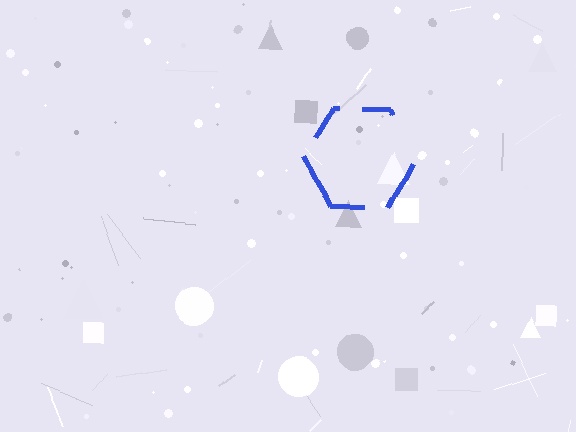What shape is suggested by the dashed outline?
The dashed outline suggests a hexagon.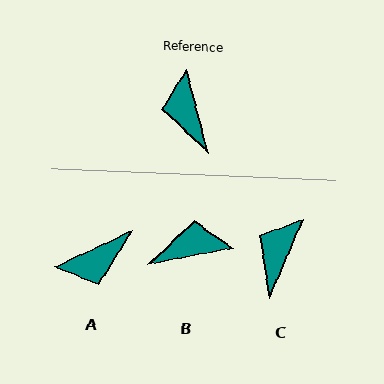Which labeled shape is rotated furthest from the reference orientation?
A, about 101 degrees away.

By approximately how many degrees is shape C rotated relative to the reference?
Approximately 38 degrees clockwise.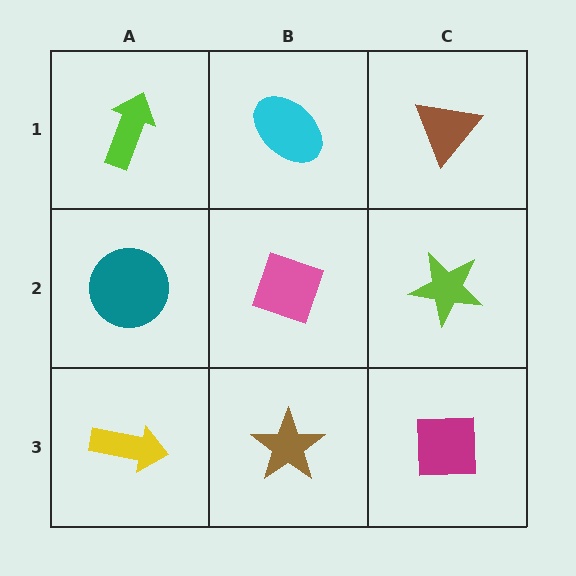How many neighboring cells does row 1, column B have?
3.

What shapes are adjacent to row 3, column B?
A pink diamond (row 2, column B), a yellow arrow (row 3, column A), a magenta square (row 3, column C).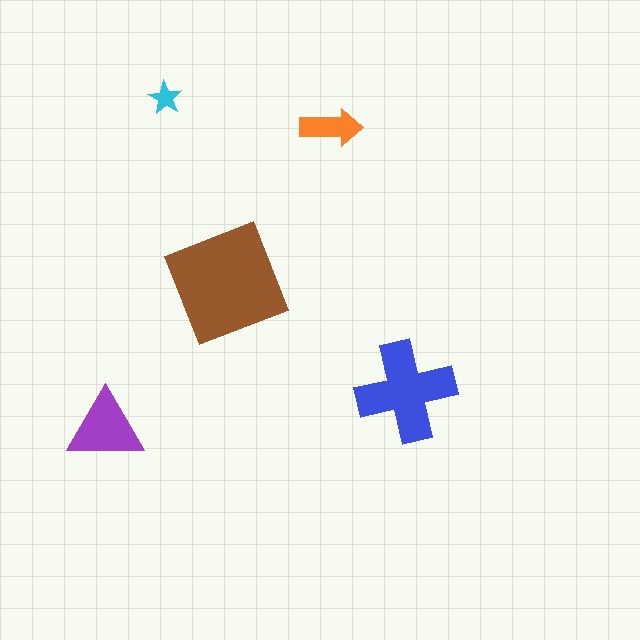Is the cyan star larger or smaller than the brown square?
Smaller.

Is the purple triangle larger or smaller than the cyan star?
Larger.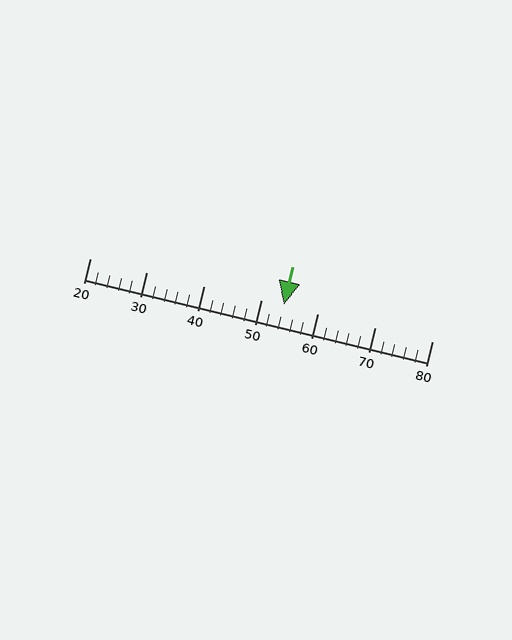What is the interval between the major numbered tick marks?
The major tick marks are spaced 10 units apart.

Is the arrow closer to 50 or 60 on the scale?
The arrow is closer to 50.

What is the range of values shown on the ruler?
The ruler shows values from 20 to 80.